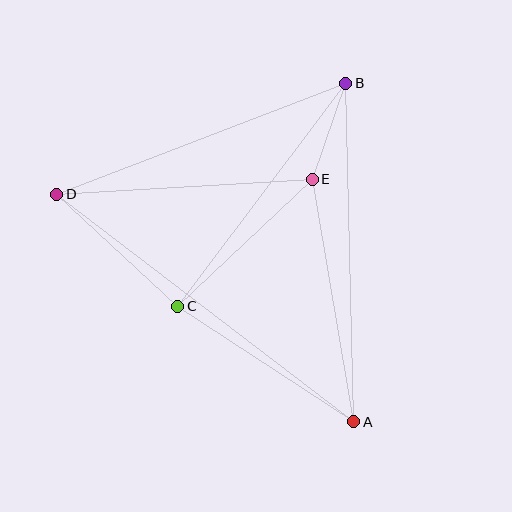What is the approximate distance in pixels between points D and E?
The distance between D and E is approximately 256 pixels.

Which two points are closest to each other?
Points B and E are closest to each other.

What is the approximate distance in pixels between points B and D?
The distance between B and D is approximately 309 pixels.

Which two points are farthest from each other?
Points A and D are farthest from each other.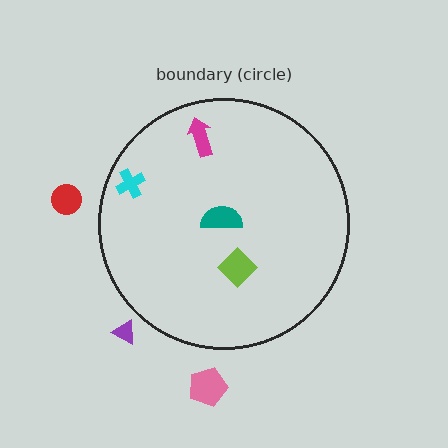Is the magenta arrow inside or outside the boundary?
Inside.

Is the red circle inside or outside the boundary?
Outside.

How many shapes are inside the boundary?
4 inside, 3 outside.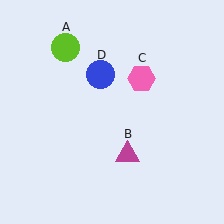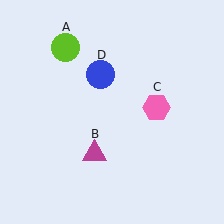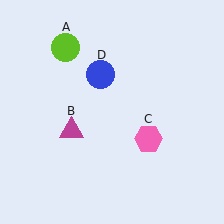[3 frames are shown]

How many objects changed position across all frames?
2 objects changed position: magenta triangle (object B), pink hexagon (object C).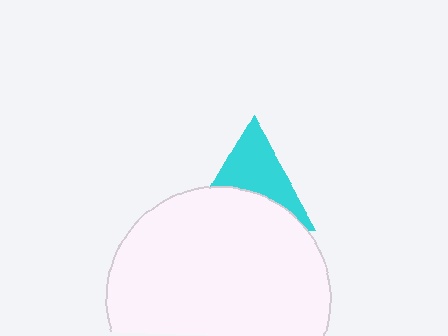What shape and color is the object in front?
The object in front is a white circle.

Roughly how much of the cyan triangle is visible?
About half of it is visible (roughly 53%).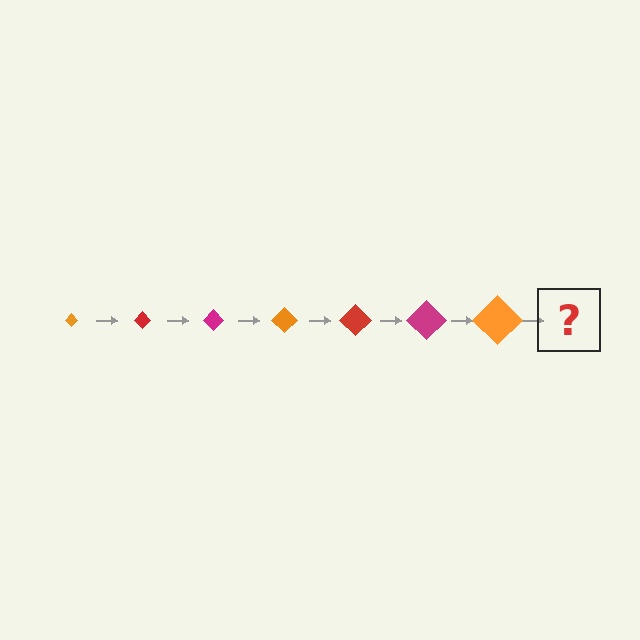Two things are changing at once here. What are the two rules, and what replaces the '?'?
The two rules are that the diamond grows larger each step and the color cycles through orange, red, and magenta. The '?' should be a red diamond, larger than the previous one.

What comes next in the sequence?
The next element should be a red diamond, larger than the previous one.